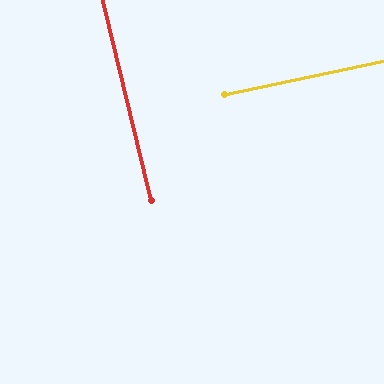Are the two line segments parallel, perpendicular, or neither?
Perpendicular — they meet at approximately 89°.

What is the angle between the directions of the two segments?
Approximately 89 degrees.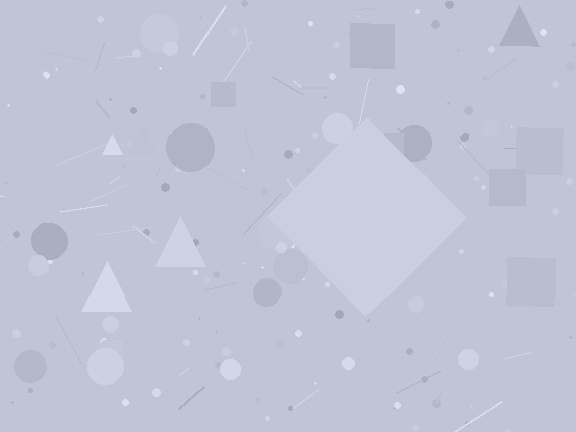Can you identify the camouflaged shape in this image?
The camouflaged shape is a diamond.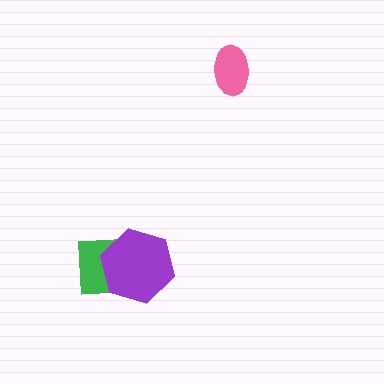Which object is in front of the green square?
The purple hexagon is in front of the green square.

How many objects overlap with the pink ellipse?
0 objects overlap with the pink ellipse.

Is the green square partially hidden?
Yes, it is partially covered by another shape.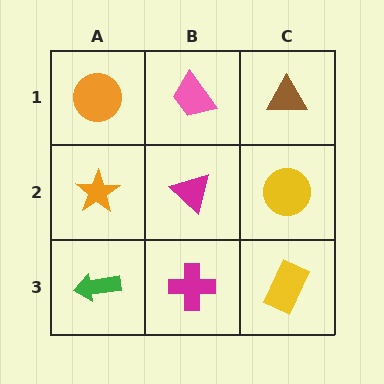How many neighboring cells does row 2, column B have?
4.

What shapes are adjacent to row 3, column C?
A yellow circle (row 2, column C), a magenta cross (row 3, column B).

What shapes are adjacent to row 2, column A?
An orange circle (row 1, column A), a green arrow (row 3, column A), a magenta triangle (row 2, column B).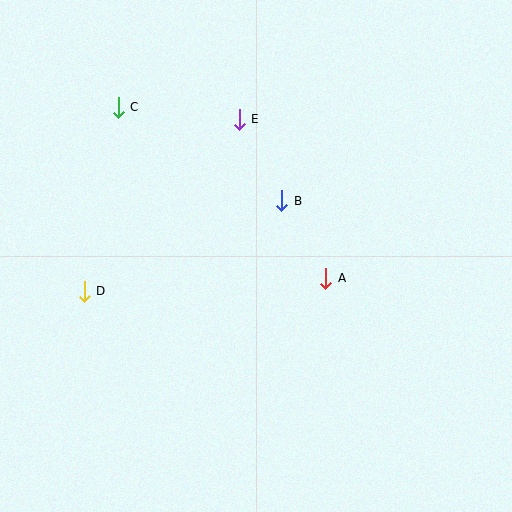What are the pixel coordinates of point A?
Point A is at (326, 278).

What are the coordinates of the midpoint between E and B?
The midpoint between E and B is at (261, 160).